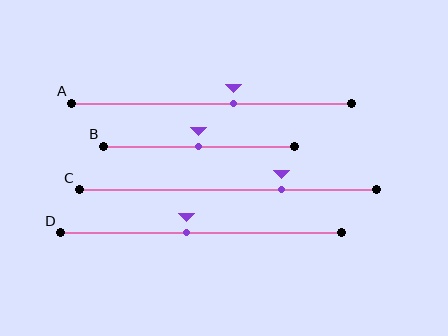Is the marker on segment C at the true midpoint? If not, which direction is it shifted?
No, the marker on segment C is shifted to the right by about 18% of the segment length.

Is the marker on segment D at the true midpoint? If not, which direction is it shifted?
No, the marker on segment D is shifted to the left by about 5% of the segment length.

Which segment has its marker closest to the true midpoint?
Segment B has its marker closest to the true midpoint.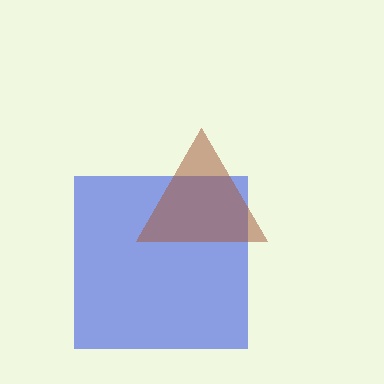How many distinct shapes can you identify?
There are 2 distinct shapes: a blue square, a brown triangle.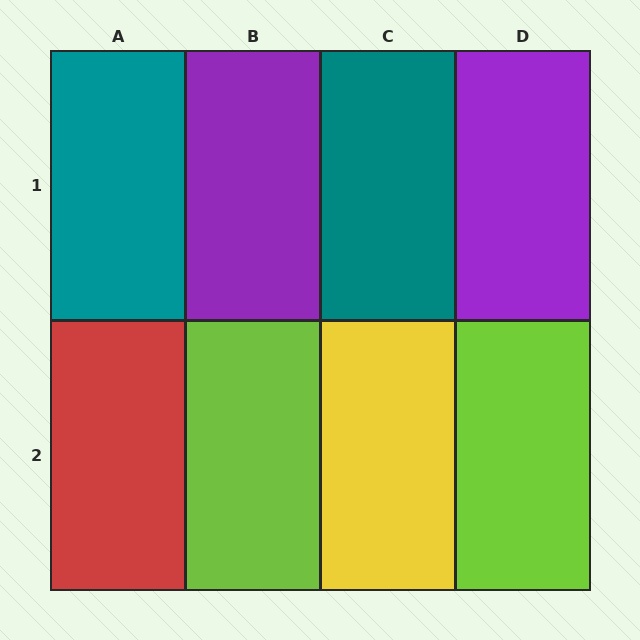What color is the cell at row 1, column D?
Purple.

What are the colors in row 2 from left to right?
Red, lime, yellow, lime.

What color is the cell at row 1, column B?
Purple.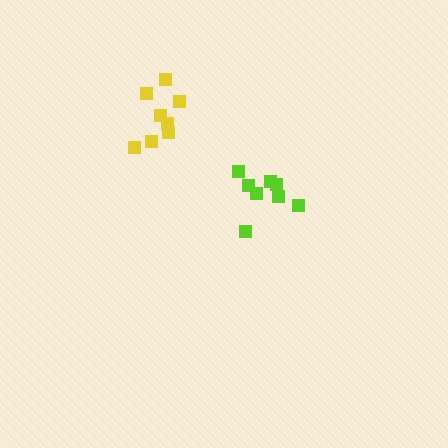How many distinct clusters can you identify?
There are 2 distinct clusters.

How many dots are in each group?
Group 1: 8 dots, Group 2: 8 dots (16 total).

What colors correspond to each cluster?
The clusters are colored: lime, yellow.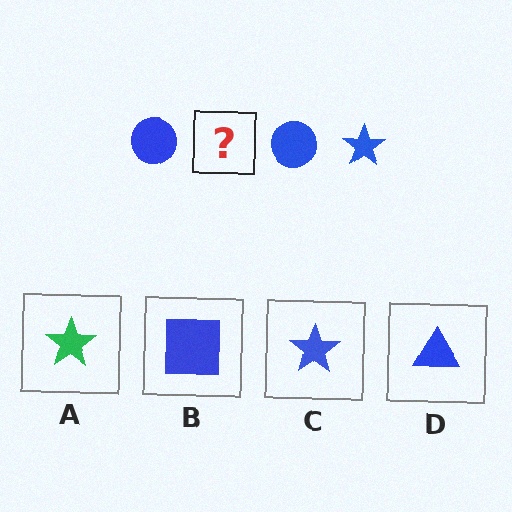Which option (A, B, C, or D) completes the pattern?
C.